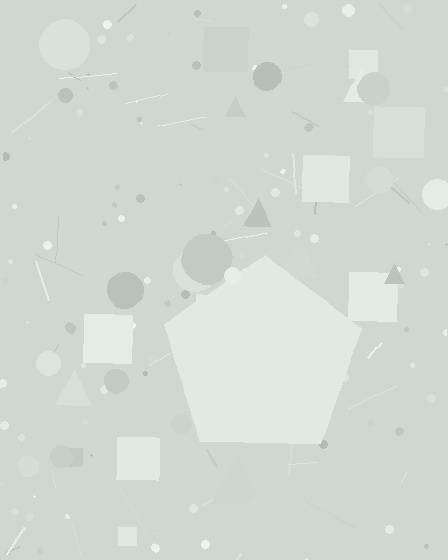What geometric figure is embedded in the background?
A pentagon is embedded in the background.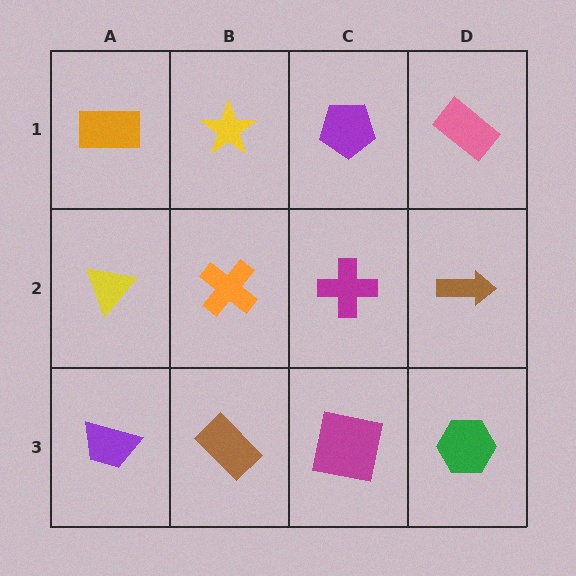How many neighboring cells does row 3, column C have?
3.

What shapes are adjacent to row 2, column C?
A purple pentagon (row 1, column C), a magenta square (row 3, column C), an orange cross (row 2, column B), a brown arrow (row 2, column D).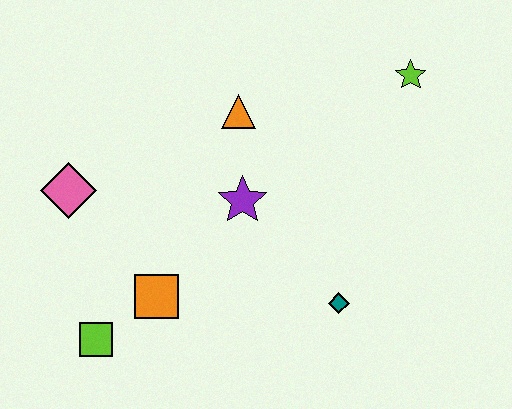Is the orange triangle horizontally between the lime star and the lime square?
Yes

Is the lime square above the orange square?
No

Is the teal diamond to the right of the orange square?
Yes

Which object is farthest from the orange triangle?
The lime square is farthest from the orange triangle.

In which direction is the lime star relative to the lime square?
The lime star is to the right of the lime square.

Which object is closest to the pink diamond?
The orange square is closest to the pink diamond.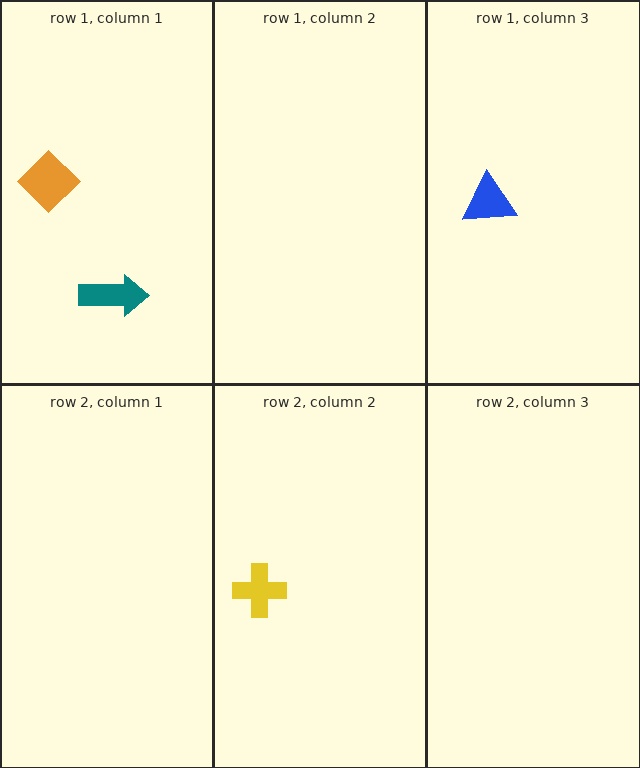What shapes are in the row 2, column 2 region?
The yellow cross.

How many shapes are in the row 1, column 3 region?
1.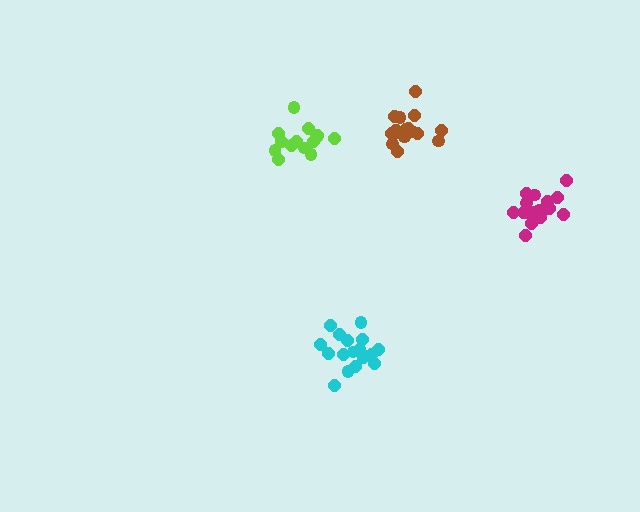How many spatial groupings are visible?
There are 4 spatial groupings.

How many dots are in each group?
Group 1: 19 dots, Group 2: 18 dots, Group 3: 14 dots, Group 4: 19 dots (70 total).